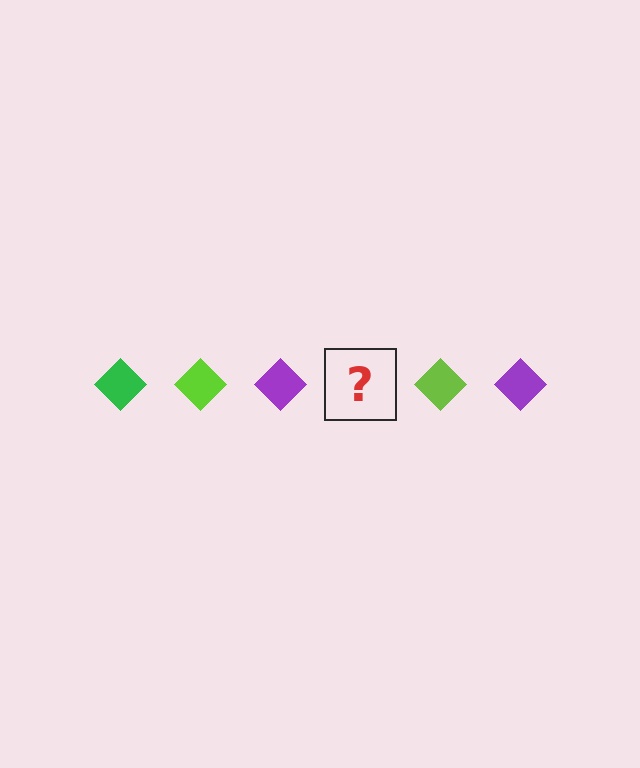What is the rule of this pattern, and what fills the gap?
The rule is that the pattern cycles through green, lime, purple diamonds. The gap should be filled with a green diamond.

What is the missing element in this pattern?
The missing element is a green diamond.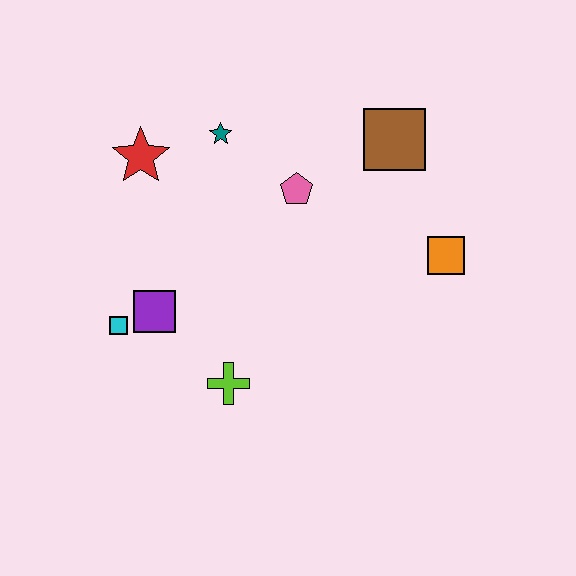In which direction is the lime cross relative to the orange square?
The lime cross is to the left of the orange square.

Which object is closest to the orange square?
The brown square is closest to the orange square.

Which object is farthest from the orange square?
The cyan square is farthest from the orange square.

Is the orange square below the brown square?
Yes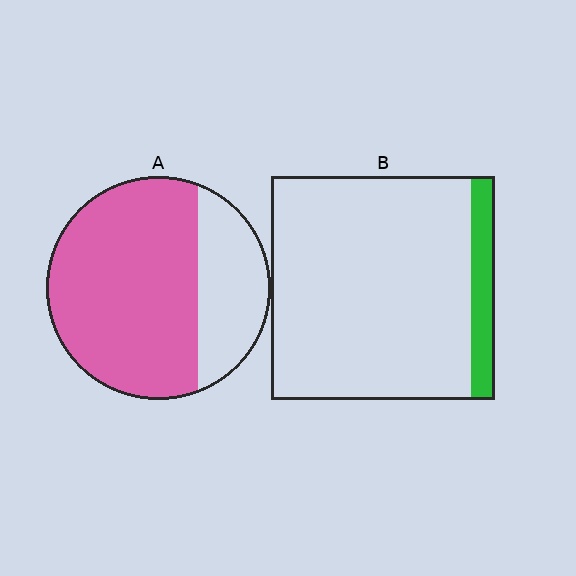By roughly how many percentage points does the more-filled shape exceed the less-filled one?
By roughly 60 percentage points (A over B).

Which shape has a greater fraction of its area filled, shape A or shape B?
Shape A.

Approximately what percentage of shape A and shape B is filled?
A is approximately 70% and B is approximately 10%.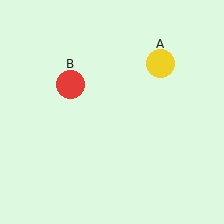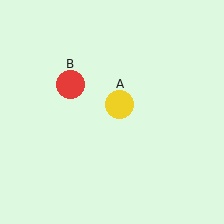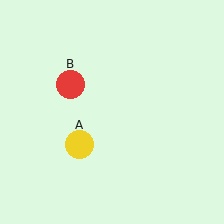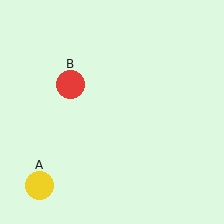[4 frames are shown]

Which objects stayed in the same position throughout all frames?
Red circle (object B) remained stationary.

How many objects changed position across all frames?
1 object changed position: yellow circle (object A).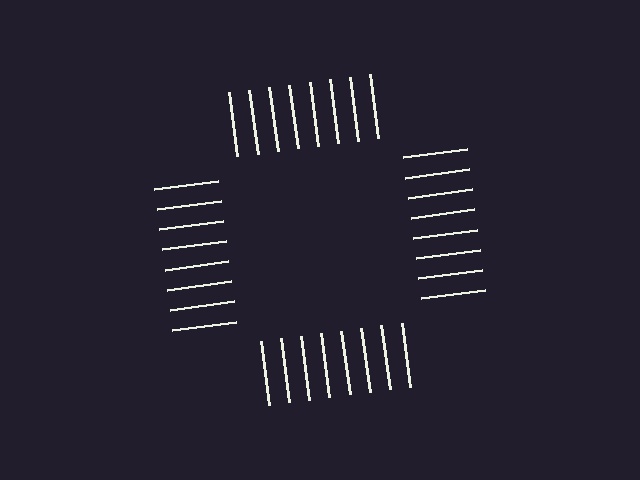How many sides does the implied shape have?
4 sides — the line-ends trace a square.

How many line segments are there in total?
32 — 8 along each of the 4 edges.